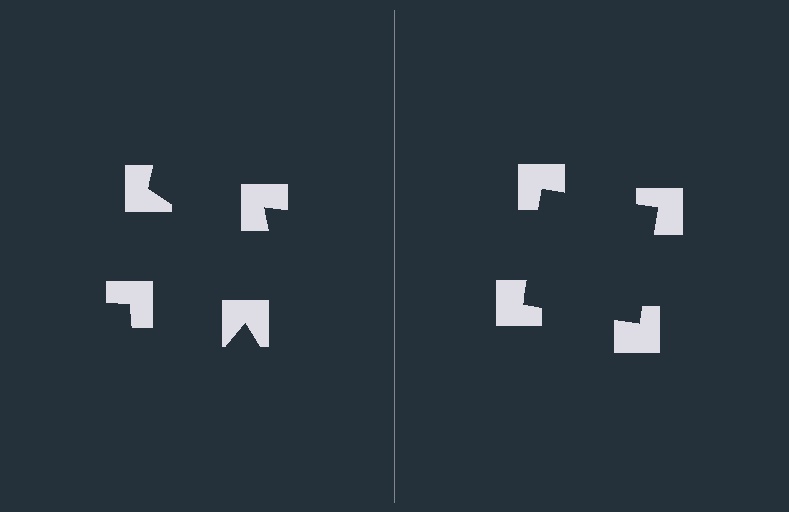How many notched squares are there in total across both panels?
8 — 4 on each side.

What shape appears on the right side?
An illusory square.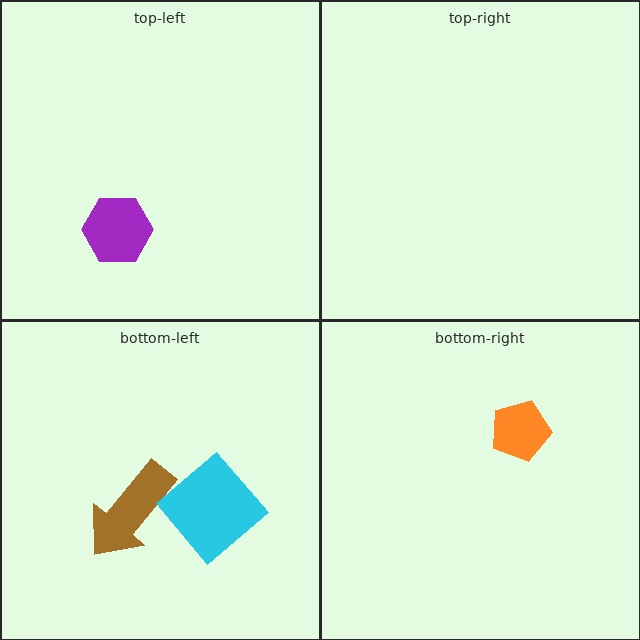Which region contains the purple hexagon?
The top-left region.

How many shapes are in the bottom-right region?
1.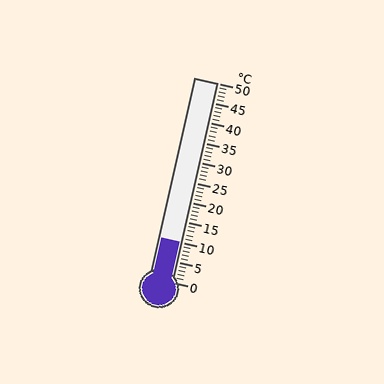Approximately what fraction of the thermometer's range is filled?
The thermometer is filled to approximately 20% of its range.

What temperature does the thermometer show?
The thermometer shows approximately 10°C.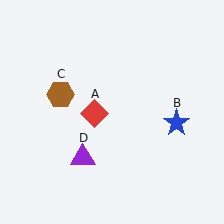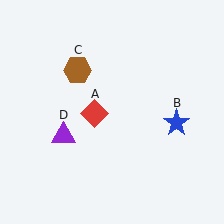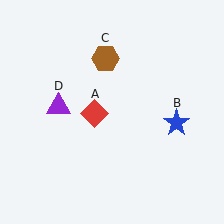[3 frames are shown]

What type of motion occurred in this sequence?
The brown hexagon (object C), purple triangle (object D) rotated clockwise around the center of the scene.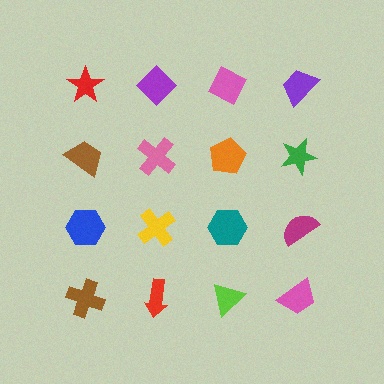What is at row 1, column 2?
A purple diamond.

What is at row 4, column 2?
A red arrow.